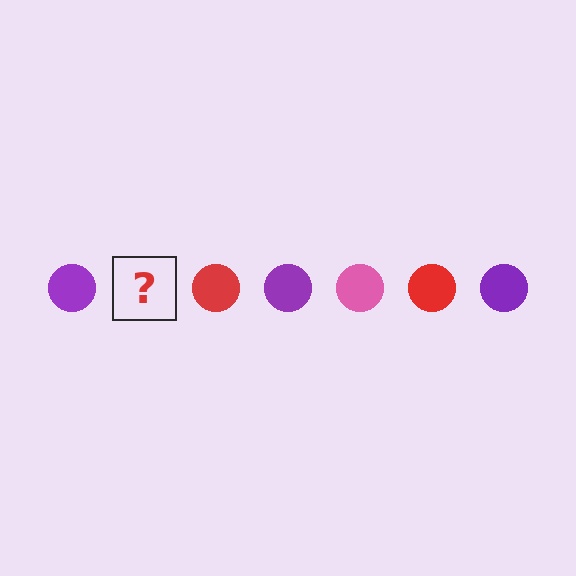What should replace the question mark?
The question mark should be replaced with a pink circle.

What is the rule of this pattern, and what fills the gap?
The rule is that the pattern cycles through purple, pink, red circles. The gap should be filled with a pink circle.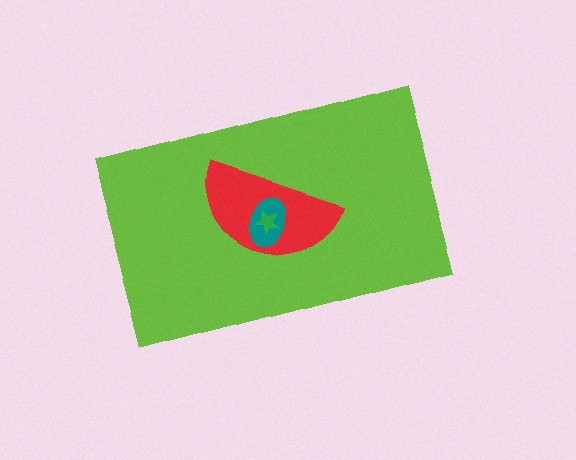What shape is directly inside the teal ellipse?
The green star.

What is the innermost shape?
The green star.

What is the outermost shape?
The lime rectangle.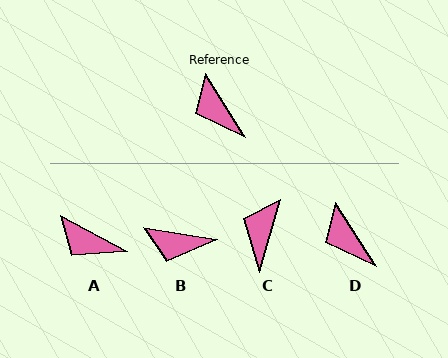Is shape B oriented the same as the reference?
No, it is off by about 48 degrees.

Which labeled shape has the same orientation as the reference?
D.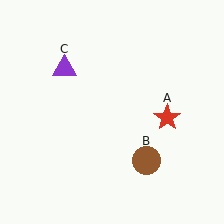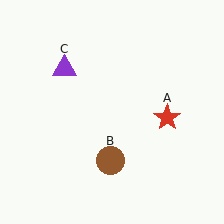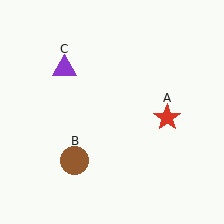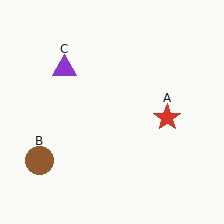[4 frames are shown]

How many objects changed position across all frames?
1 object changed position: brown circle (object B).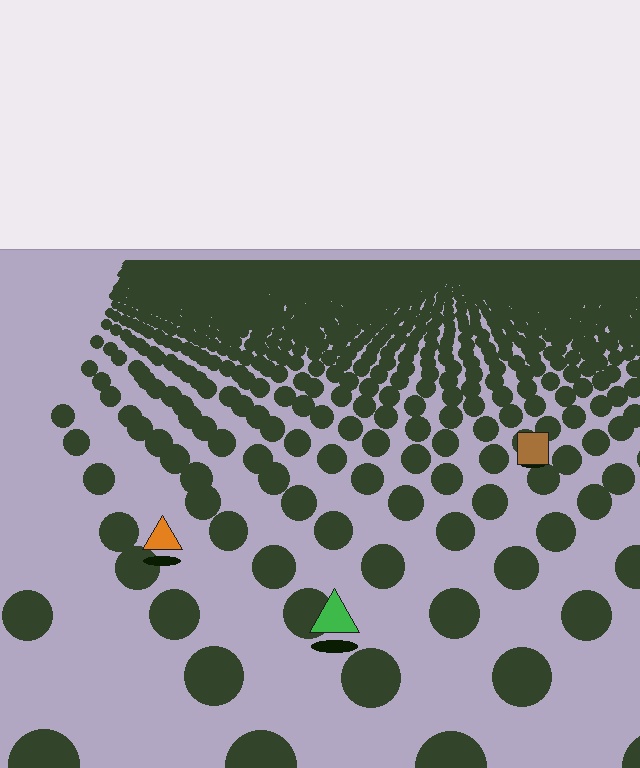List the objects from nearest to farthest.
From nearest to farthest: the green triangle, the orange triangle, the brown square.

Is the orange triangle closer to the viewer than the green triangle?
No. The green triangle is closer — you can tell from the texture gradient: the ground texture is coarser near it.